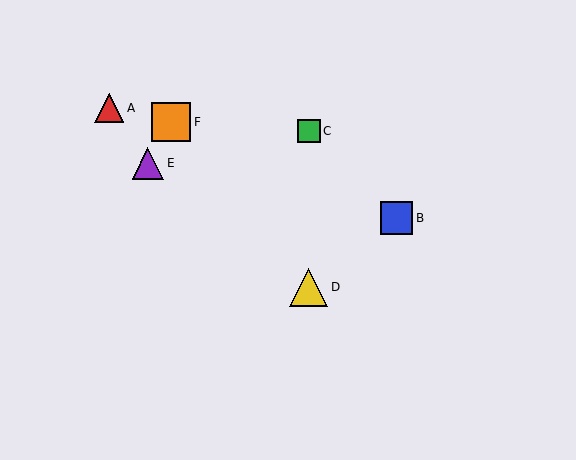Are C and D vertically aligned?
Yes, both are at x≈309.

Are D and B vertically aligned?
No, D is at x≈309 and B is at x≈397.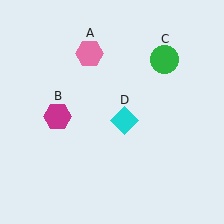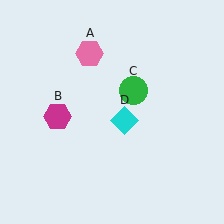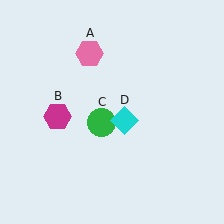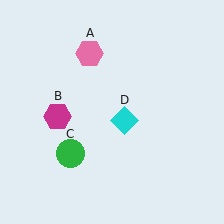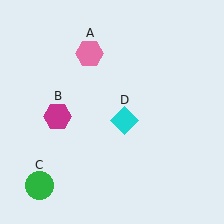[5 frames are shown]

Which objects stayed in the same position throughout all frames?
Pink hexagon (object A) and magenta hexagon (object B) and cyan diamond (object D) remained stationary.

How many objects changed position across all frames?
1 object changed position: green circle (object C).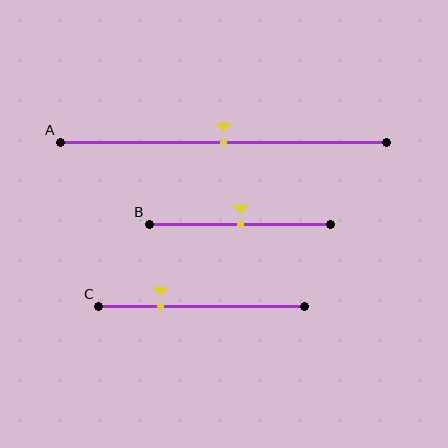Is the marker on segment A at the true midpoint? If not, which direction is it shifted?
Yes, the marker on segment A is at the true midpoint.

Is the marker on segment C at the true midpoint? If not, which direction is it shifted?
No, the marker on segment C is shifted to the left by about 20% of the segment length.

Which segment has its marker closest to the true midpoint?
Segment A has its marker closest to the true midpoint.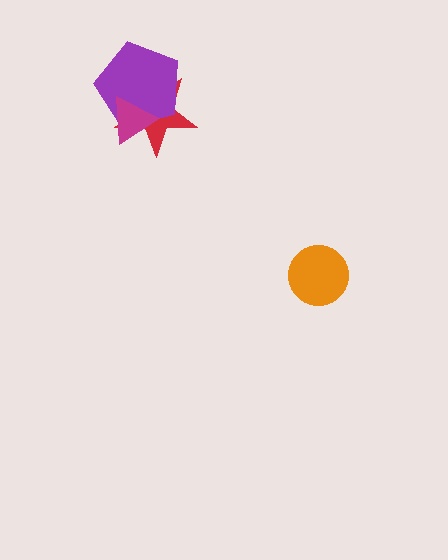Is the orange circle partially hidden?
No, no other shape covers it.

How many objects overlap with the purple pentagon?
2 objects overlap with the purple pentagon.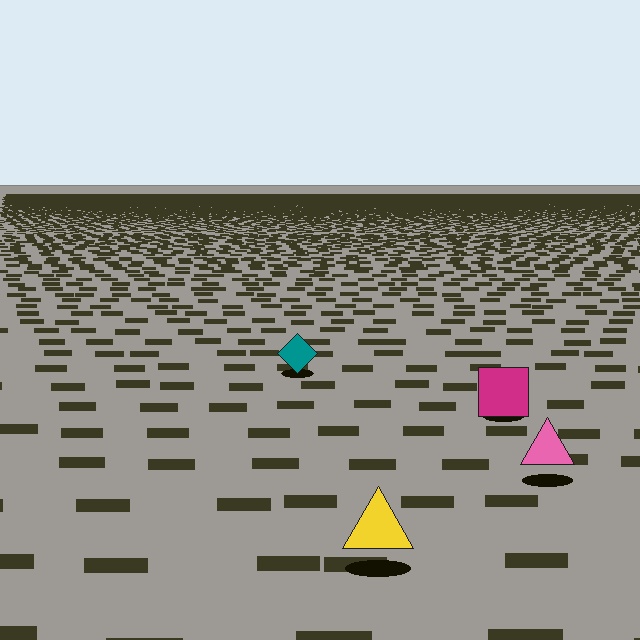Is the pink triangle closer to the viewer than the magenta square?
Yes. The pink triangle is closer — you can tell from the texture gradient: the ground texture is coarser near it.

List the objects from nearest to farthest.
From nearest to farthest: the yellow triangle, the pink triangle, the magenta square, the teal diamond.